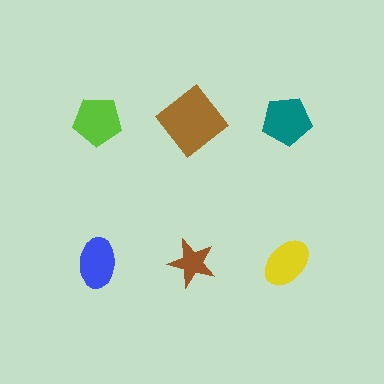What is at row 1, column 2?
A brown diamond.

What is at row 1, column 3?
A teal pentagon.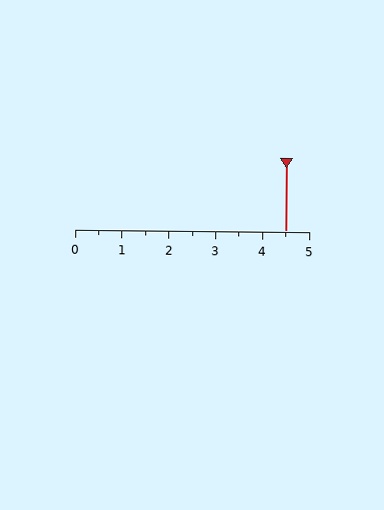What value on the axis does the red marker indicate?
The marker indicates approximately 4.5.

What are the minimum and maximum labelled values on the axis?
The axis runs from 0 to 5.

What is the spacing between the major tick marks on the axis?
The major ticks are spaced 1 apart.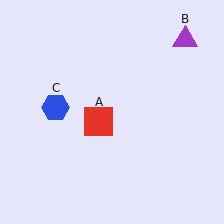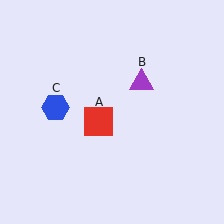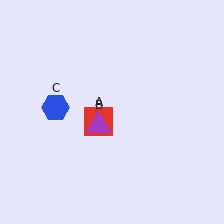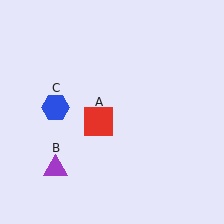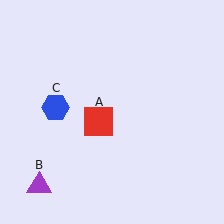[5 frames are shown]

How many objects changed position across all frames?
1 object changed position: purple triangle (object B).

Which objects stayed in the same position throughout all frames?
Red square (object A) and blue hexagon (object C) remained stationary.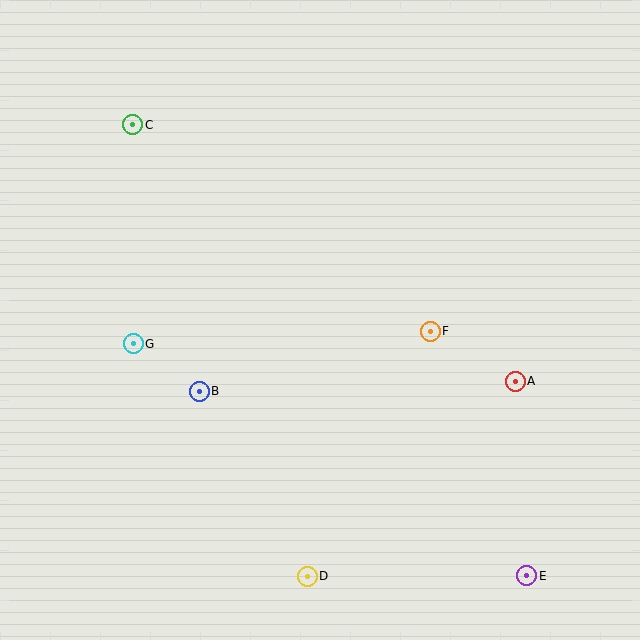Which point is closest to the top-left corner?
Point C is closest to the top-left corner.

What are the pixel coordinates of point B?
Point B is at (199, 391).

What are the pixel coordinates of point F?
Point F is at (430, 331).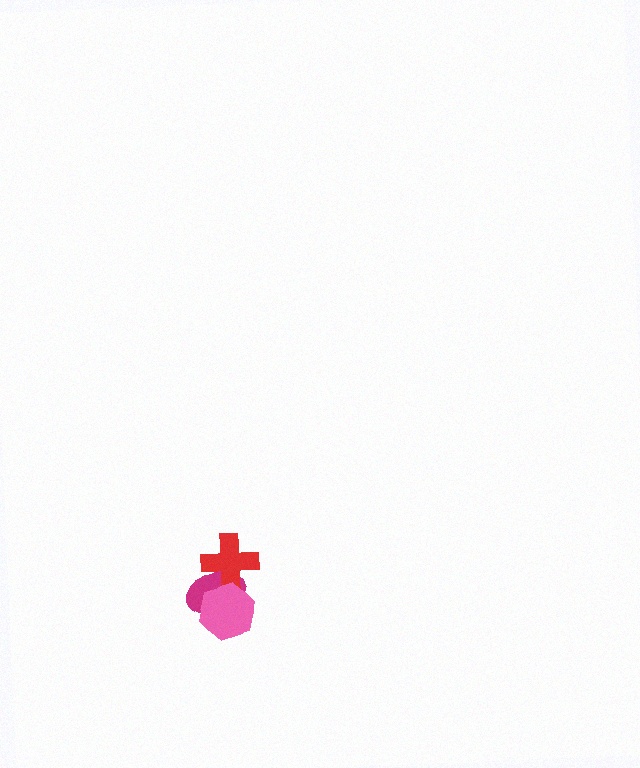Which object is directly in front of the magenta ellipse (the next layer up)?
The red cross is directly in front of the magenta ellipse.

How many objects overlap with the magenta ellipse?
2 objects overlap with the magenta ellipse.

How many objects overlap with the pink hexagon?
2 objects overlap with the pink hexagon.